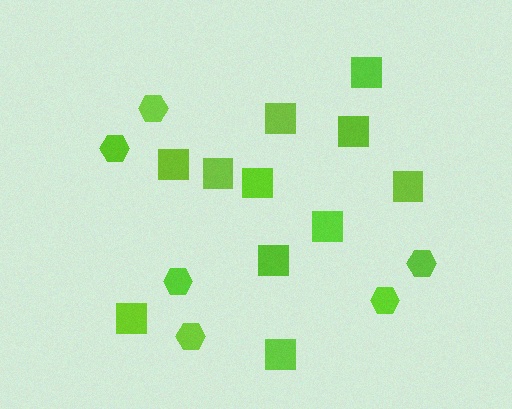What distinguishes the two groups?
There are 2 groups: one group of squares (11) and one group of hexagons (6).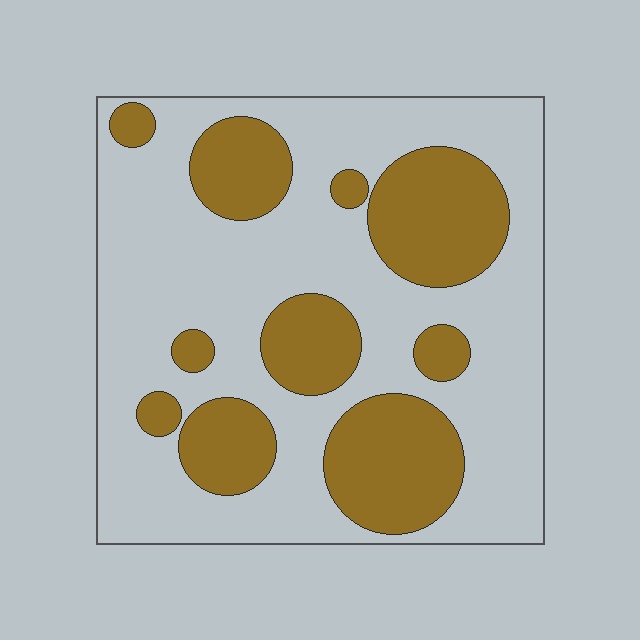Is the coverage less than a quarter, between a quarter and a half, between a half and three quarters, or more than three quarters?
Between a quarter and a half.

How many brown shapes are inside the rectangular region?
10.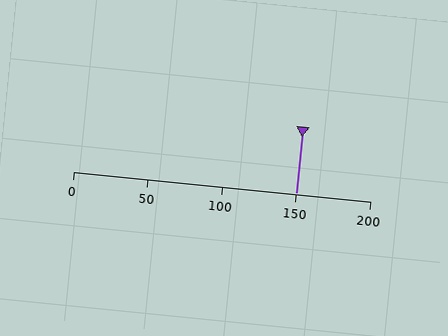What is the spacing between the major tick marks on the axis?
The major ticks are spaced 50 apart.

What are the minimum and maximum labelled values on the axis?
The axis runs from 0 to 200.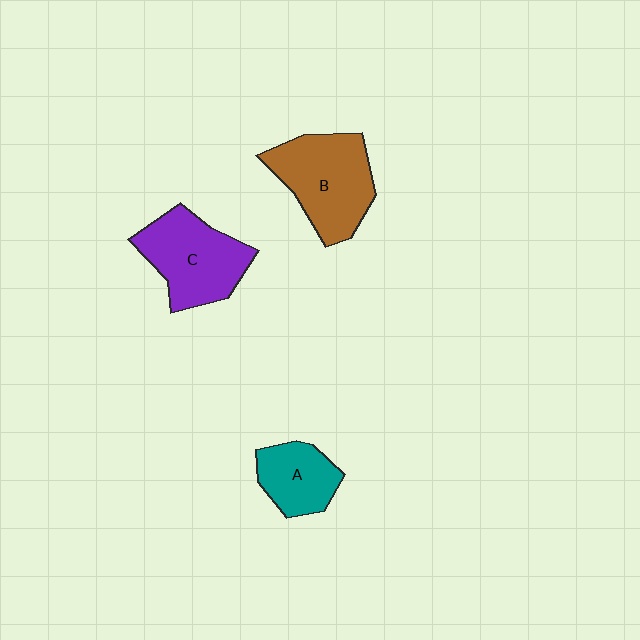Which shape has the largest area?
Shape B (brown).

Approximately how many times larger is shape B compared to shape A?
Approximately 1.7 times.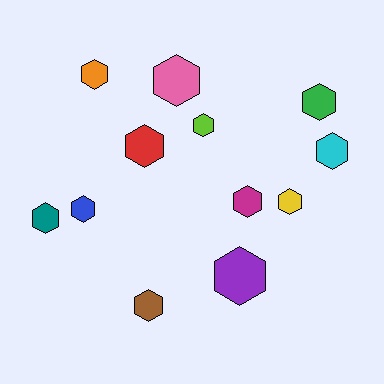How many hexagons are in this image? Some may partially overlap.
There are 12 hexagons.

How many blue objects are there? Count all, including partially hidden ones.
There is 1 blue object.